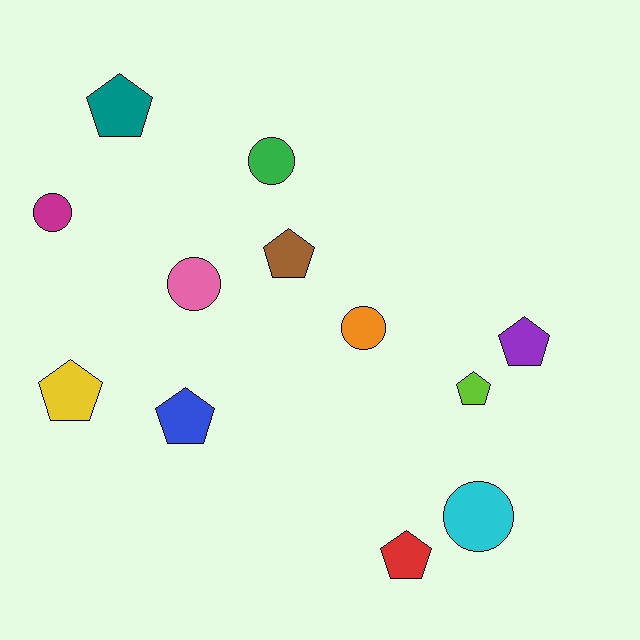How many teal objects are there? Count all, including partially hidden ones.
There is 1 teal object.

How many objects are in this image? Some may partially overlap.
There are 12 objects.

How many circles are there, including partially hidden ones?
There are 5 circles.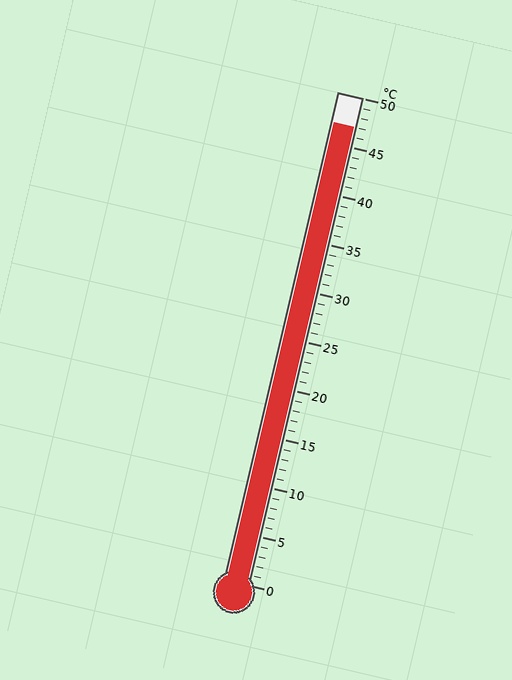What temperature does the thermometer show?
The thermometer shows approximately 47°C.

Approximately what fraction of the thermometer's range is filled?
The thermometer is filled to approximately 95% of its range.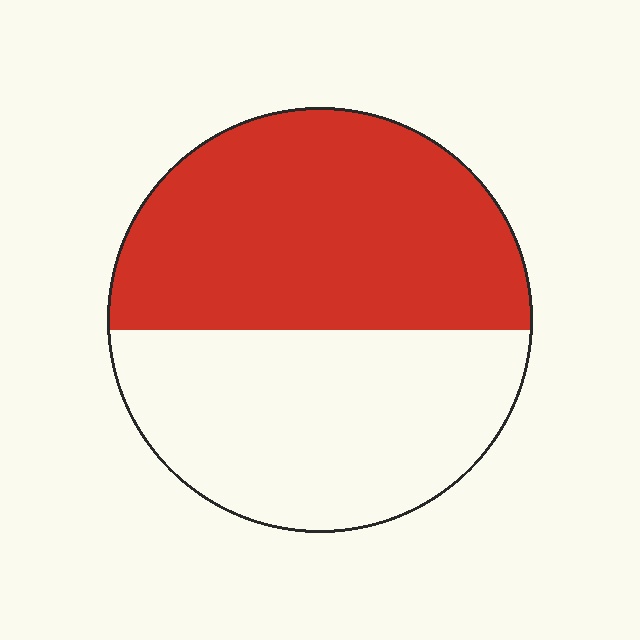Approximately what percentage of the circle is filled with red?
Approximately 55%.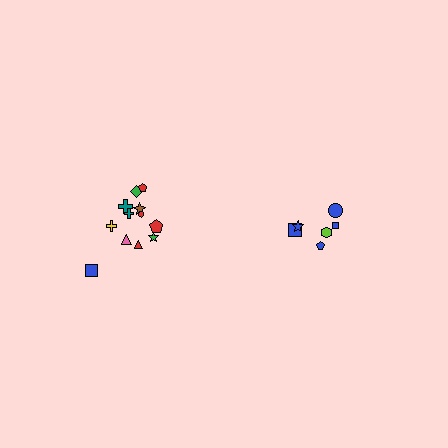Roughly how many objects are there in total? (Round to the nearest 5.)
Roughly 20 objects in total.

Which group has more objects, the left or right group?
The left group.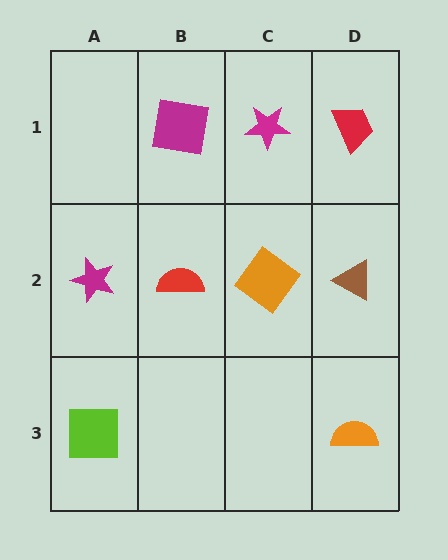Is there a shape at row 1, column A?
No, that cell is empty.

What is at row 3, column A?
A lime square.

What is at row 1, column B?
A magenta square.